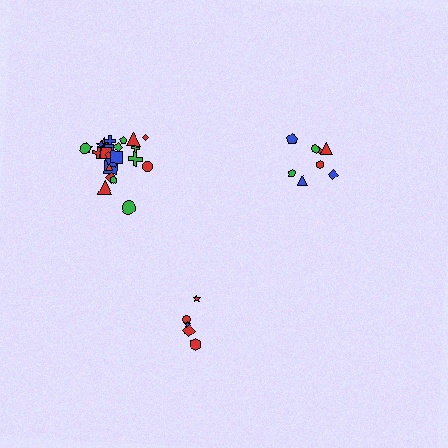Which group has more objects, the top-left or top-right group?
The top-left group.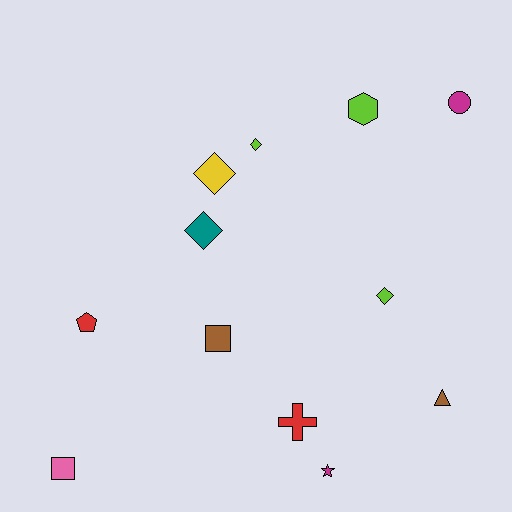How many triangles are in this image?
There is 1 triangle.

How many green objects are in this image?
There are no green objects.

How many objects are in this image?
There are 12 objects.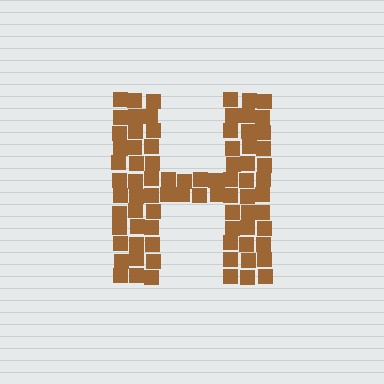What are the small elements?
The small elements are squares.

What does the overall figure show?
The overall figure shows the letter H.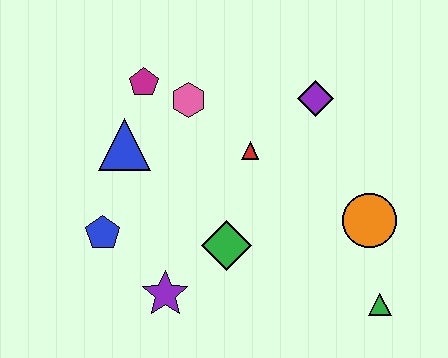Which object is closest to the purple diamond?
The red triangle is closest to the purple diamond.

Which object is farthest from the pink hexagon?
The green triangle is farthest from the pink hexagon.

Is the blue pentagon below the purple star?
No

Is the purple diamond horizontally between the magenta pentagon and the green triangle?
Yes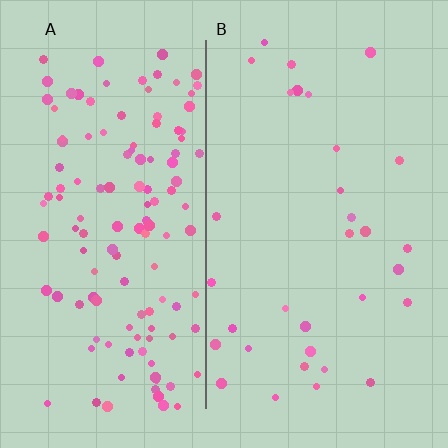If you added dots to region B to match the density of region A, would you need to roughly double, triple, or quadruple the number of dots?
Approximately quadruple.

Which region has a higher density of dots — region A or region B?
A (the left).